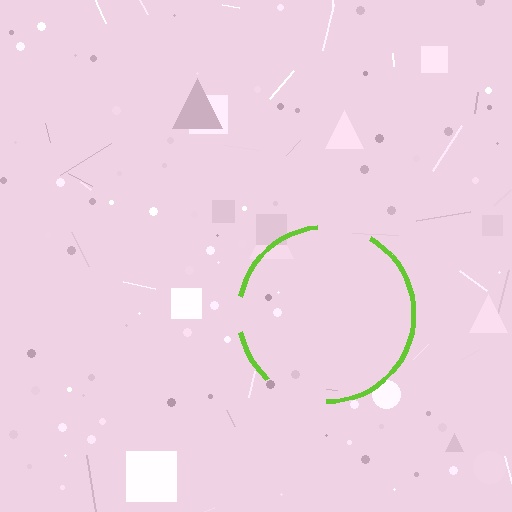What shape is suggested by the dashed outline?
The dashed outline suggests a circle.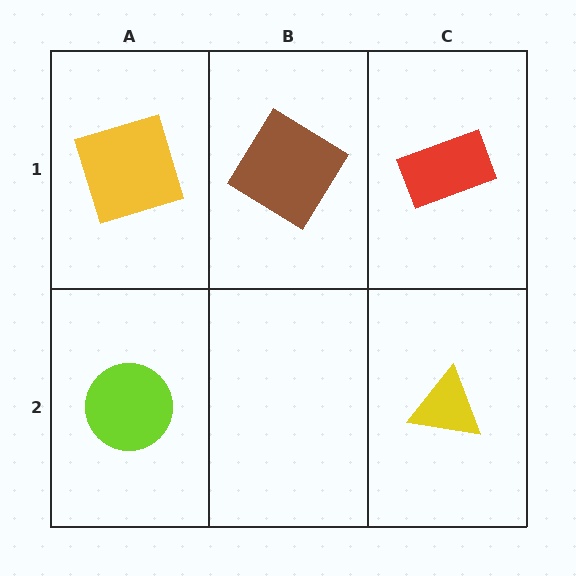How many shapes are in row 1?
3 shapes.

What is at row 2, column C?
A yellow triangle.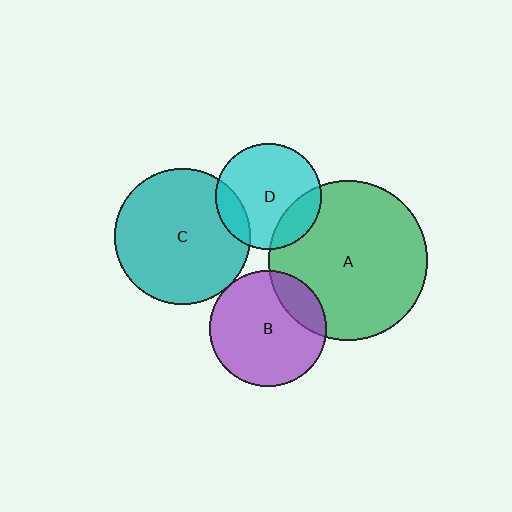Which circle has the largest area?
Circle A (green).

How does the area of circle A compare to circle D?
Approximately 2.3 times.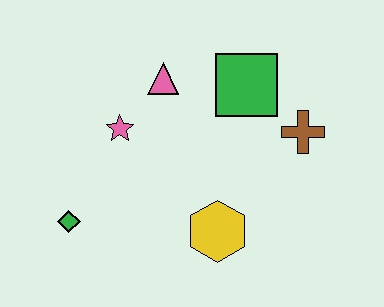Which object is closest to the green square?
The brown cross is closest to the green square.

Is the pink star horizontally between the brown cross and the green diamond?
Yes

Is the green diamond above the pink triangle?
No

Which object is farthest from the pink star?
The brown cross is farthest from the pink star.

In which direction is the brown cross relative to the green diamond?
The brown cross is to the right of the green diamond.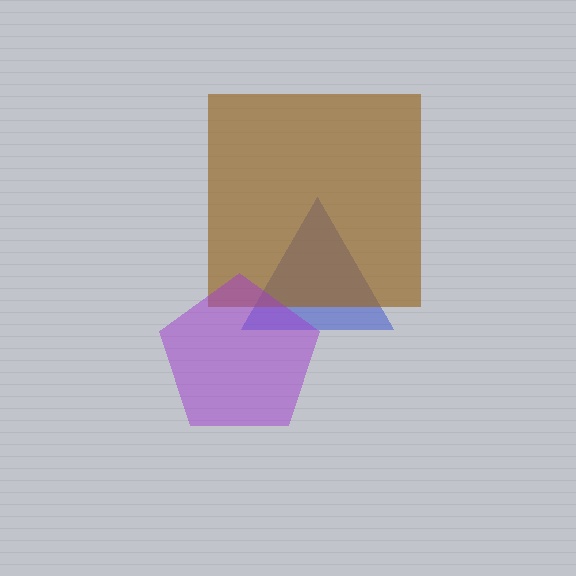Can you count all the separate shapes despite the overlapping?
Yes, there are 3 separate shapes.